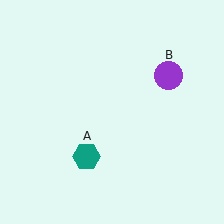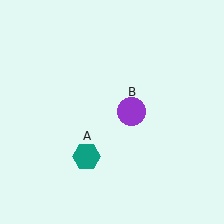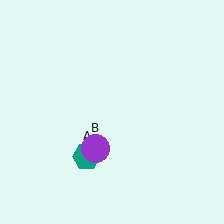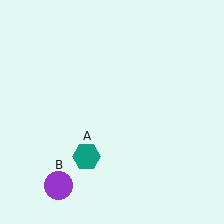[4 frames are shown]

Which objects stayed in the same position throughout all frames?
Teal hexagon (object A) remained stationary.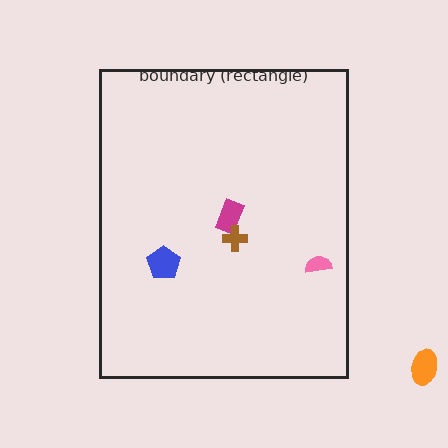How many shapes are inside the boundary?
4 inside, 1 outside.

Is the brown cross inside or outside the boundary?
Inside.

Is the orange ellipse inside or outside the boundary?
Outside.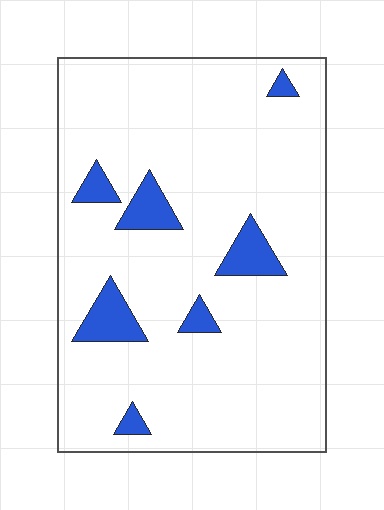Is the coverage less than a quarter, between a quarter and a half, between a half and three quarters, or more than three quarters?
Less than a quarter.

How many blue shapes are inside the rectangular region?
7.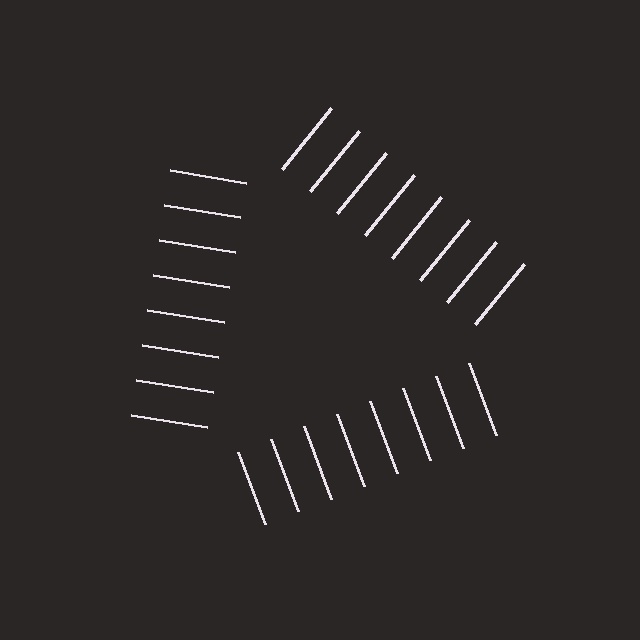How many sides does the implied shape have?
3 sides — the line-ends trace a triangle.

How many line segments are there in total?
24 — 8 along each of the 3 edges.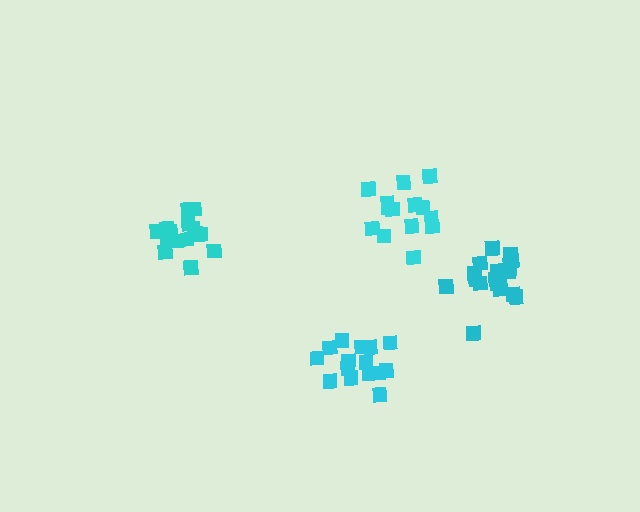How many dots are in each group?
Group 1: 14 dots, Group 2: 16 dots, Group 3: 15 dots, Group 4: 19 dots (64 total).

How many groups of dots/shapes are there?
There are 4 groups.